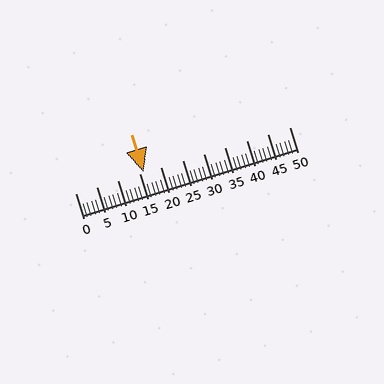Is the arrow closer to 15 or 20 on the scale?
The arrow is closer to 15.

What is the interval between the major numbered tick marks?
The major tick marks are spaced 5 units apart.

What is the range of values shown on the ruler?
The ruler shows values from 0 to 50.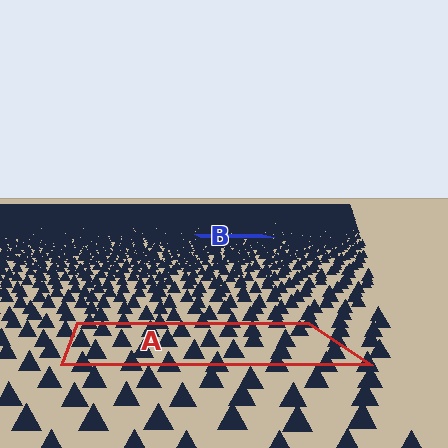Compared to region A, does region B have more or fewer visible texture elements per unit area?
Region B has more texture elements per unit area — they are packed more densely because it is farther away.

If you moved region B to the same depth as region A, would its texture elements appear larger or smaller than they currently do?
They would appear larger. At a closer depth, the same texture elements are projected at a bigger on-screen size.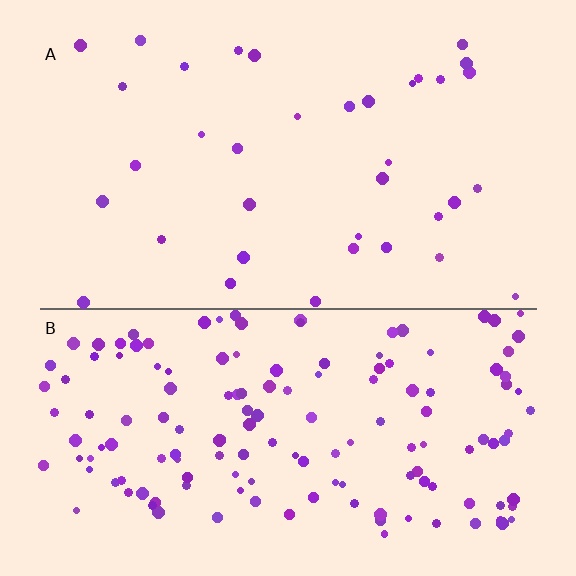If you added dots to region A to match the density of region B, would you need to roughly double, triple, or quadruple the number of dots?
Approximately quadruple.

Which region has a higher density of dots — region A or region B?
B (the bottom).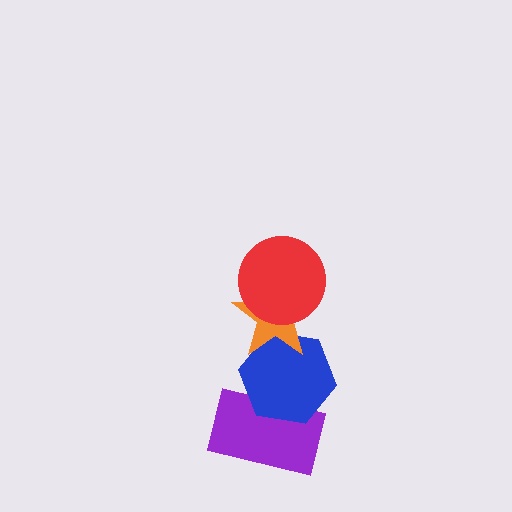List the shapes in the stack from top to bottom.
From top to bottom: the red circle, the orange star, the blue hexagon, the purple rectangle.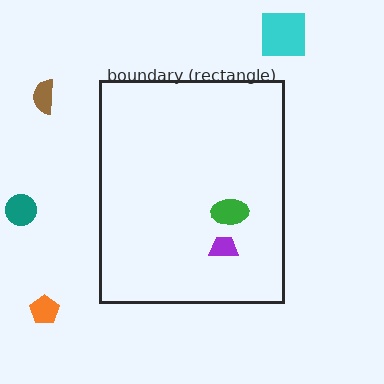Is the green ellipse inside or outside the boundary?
Inside.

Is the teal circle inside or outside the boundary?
Outside.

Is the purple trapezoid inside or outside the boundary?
Inside.